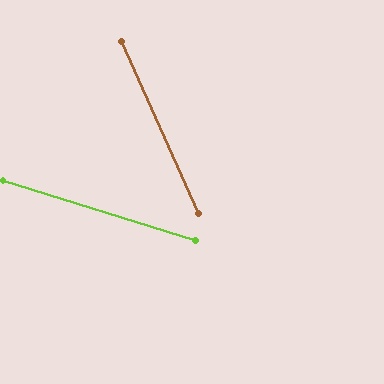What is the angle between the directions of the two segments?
Approximately 49 degrees.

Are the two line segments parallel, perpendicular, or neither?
Neither parallel nor perpendicular — they differ by about 49°.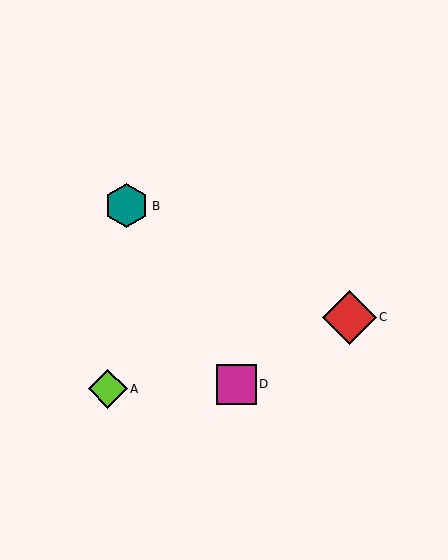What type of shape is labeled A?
Shape A is a lime diamond.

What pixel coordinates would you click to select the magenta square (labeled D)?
Click at (236, 384) to select the magenta square D.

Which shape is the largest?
The red diamond (labeled C) is the largest.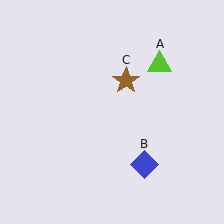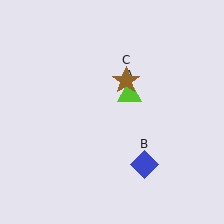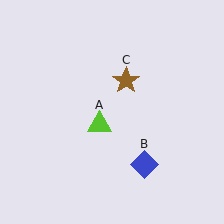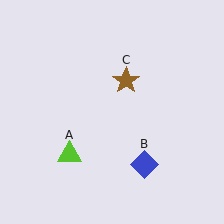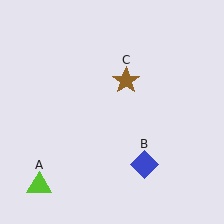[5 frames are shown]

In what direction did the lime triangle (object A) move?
The lime triangle (object A) moved down and to the left.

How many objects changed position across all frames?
1 object changed position: lime triangle (object A).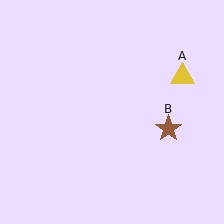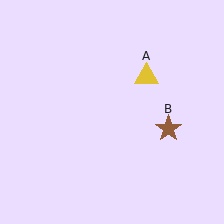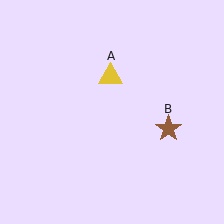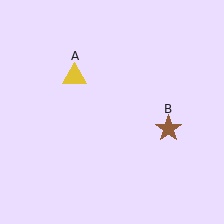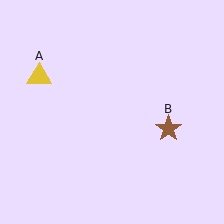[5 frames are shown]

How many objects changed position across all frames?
1 object changed position: yellow triangle (object A).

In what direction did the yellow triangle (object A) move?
The yellow triangle (object A) moved left.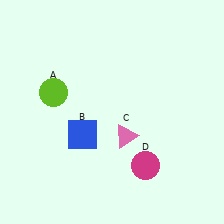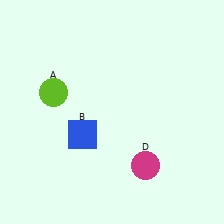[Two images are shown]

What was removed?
The pink triangle (C) was removed in Image 2.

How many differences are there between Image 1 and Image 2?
There is 1 difference between the two images.